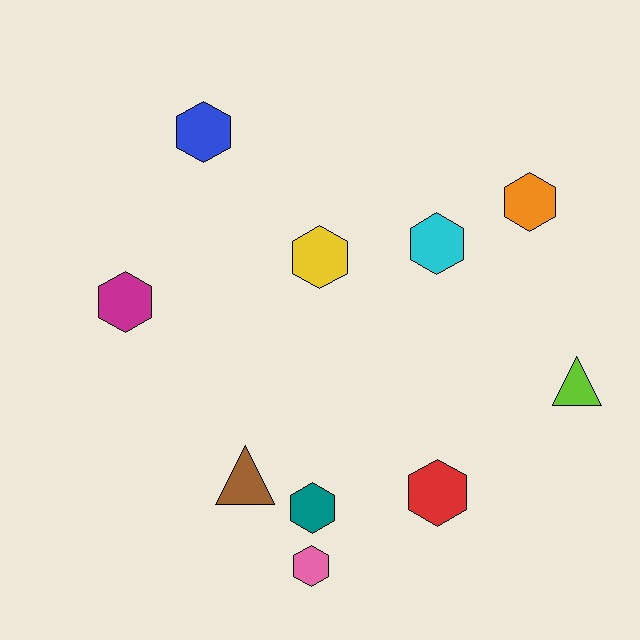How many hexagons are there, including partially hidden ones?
There are 8 hexagons.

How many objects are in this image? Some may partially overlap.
There are 10 objects.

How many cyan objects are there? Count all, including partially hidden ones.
There is 1 cyan object.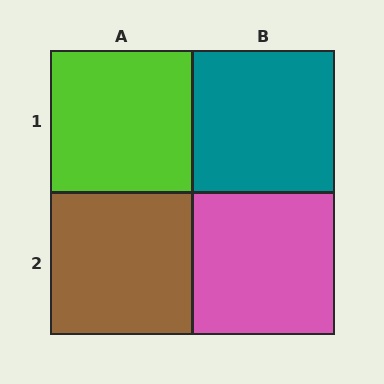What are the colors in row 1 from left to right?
Lime, teal.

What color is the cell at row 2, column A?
Brown.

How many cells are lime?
1 cell is lime.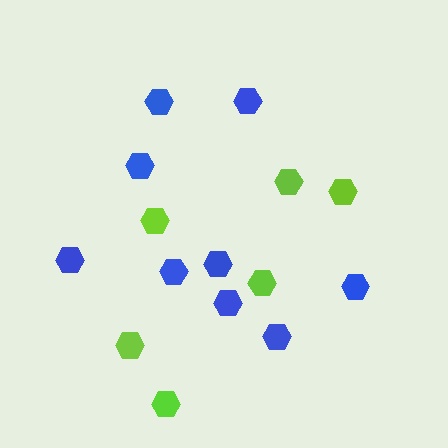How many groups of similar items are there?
There are 2 groups: one group of lime hexagons (6) and one group of blue hexagons (9).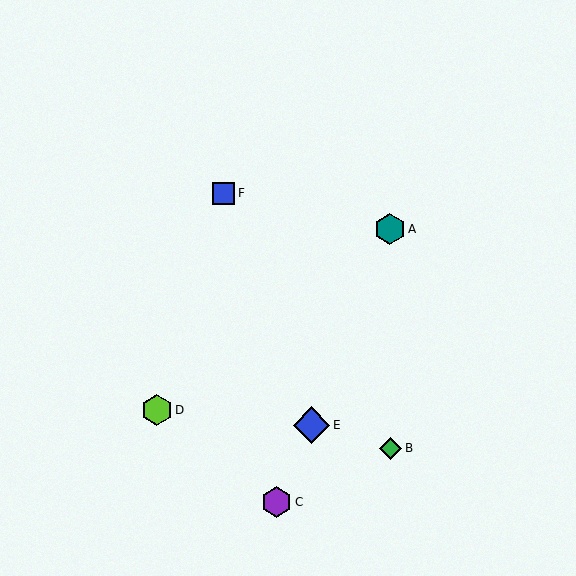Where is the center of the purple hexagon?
The center of the purple hexagon is at (276, 502).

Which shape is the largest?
The blue diamond (labeled E) is the largest.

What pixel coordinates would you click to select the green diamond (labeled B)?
Click at (390, 448) to select the green diamond B.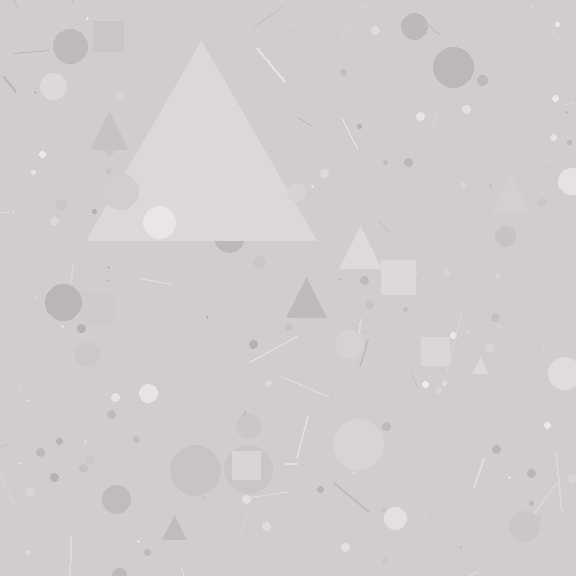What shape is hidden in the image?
A triangle is hidden in the image.